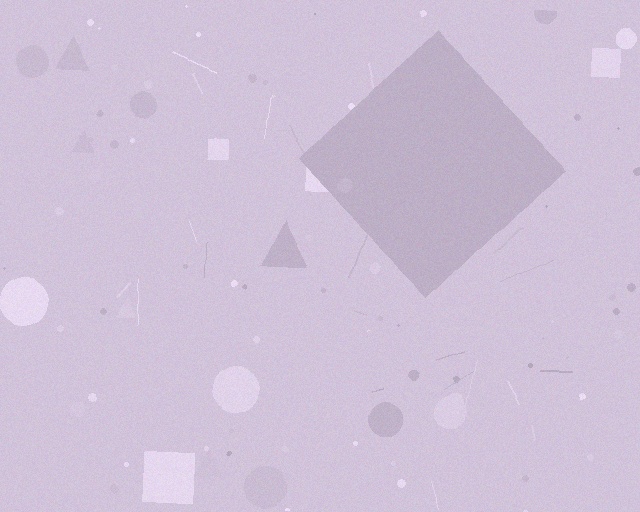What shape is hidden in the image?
A diamond is hidden in the image.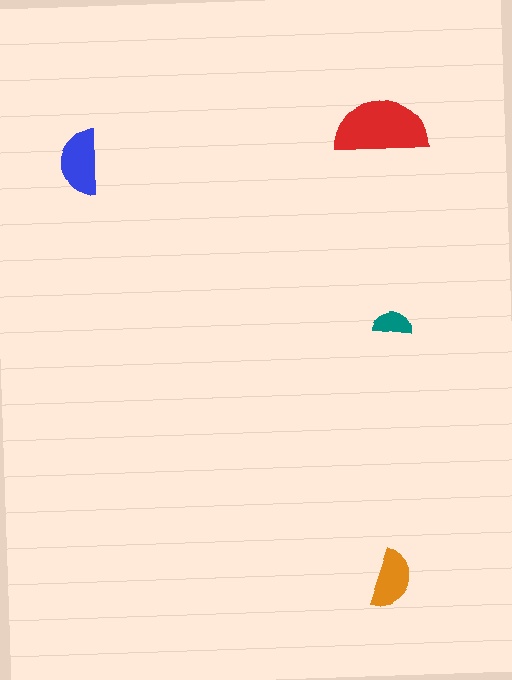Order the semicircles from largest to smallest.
the red one, the blue one, the orange one, the teal one.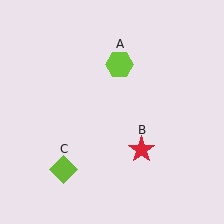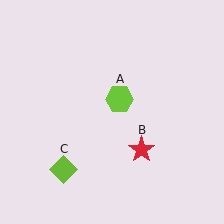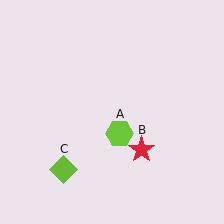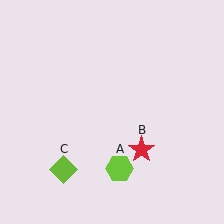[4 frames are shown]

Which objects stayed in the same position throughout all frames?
Red star (object B) and lime diamond (object C) remained stationary.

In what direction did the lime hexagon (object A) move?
The lime hexagon (object A) moved down.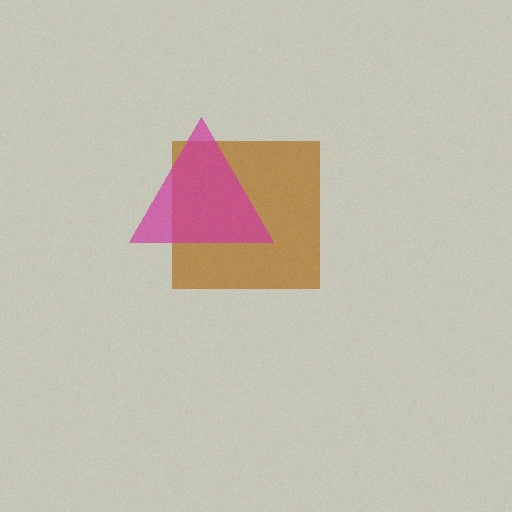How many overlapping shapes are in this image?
There are 2 overlapping shapes in the image.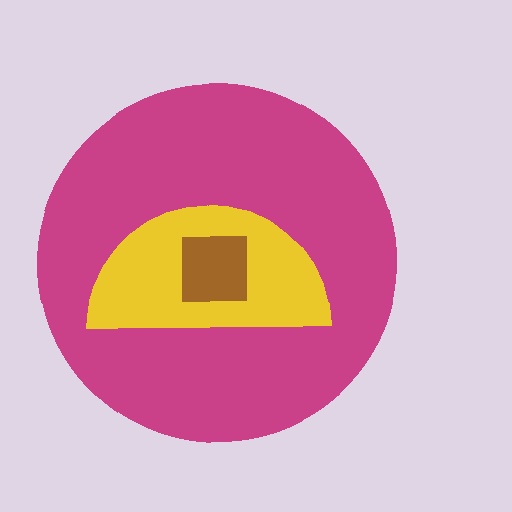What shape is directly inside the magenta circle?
The yellow semicircle.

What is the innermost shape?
The brown square.